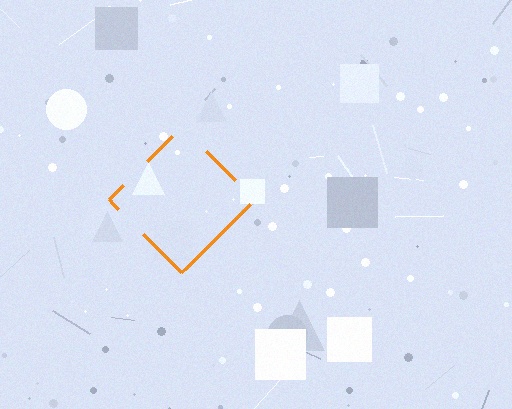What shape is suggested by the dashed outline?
The dashed outline suggests a diamond.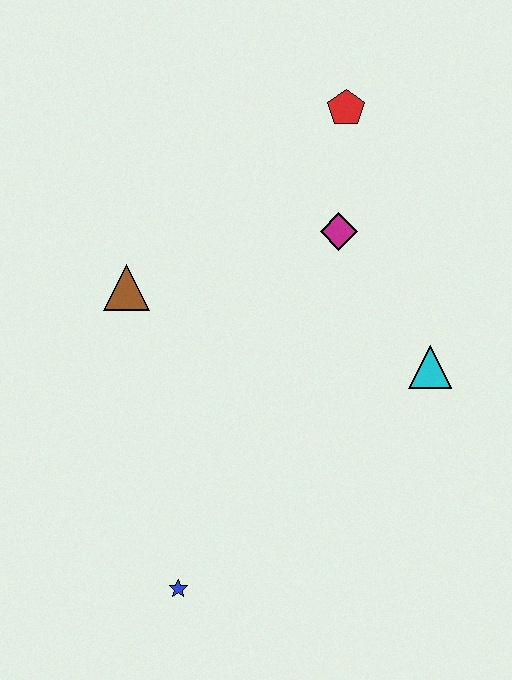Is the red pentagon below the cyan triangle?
No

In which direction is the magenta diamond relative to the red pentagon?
The magenta diamond is below the red pentagon.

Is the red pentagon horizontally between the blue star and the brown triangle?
No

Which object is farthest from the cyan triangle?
The blue star is farthest from the cyan triangle.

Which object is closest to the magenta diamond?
The red pentagon is closest to the magenta diamond.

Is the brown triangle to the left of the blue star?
Yes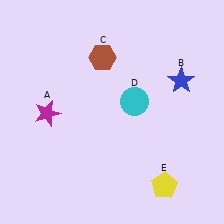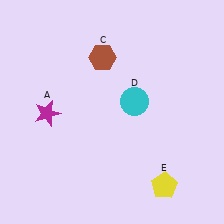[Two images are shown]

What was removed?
The blue star (B) was removed in Image 2.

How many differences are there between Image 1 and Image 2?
There is 1 difference between the two images.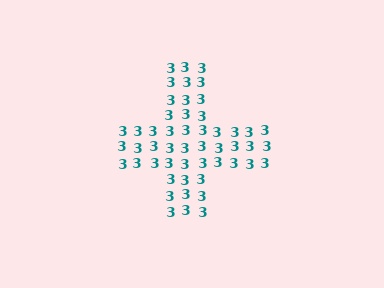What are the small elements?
The small elements are digit 3's.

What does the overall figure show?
The overall figure shows a cross.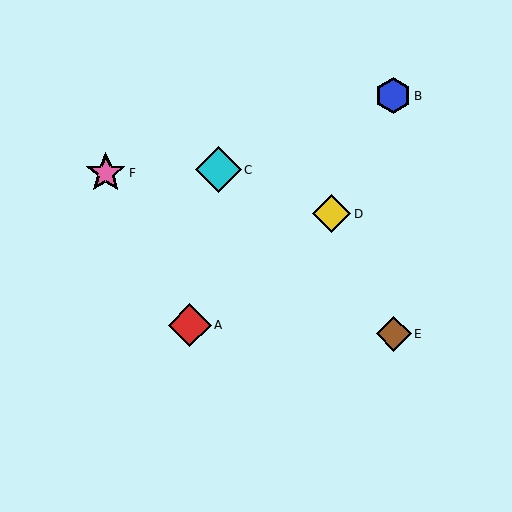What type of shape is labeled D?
Shape D is a yellow diamond.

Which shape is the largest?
The cyan diamond (labeled C) is the largest.